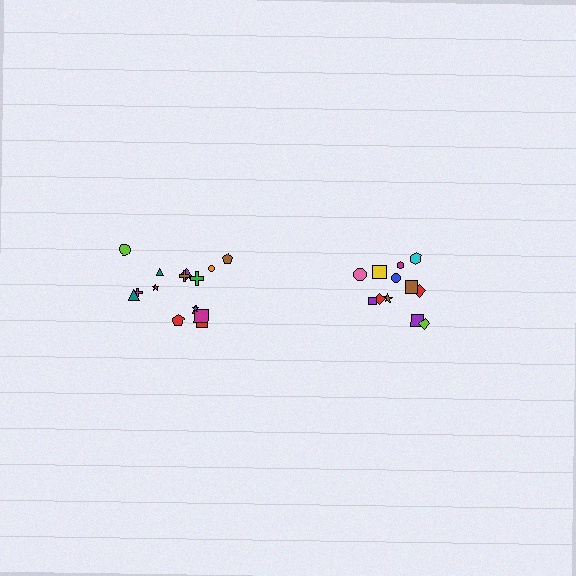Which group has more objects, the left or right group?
The left group.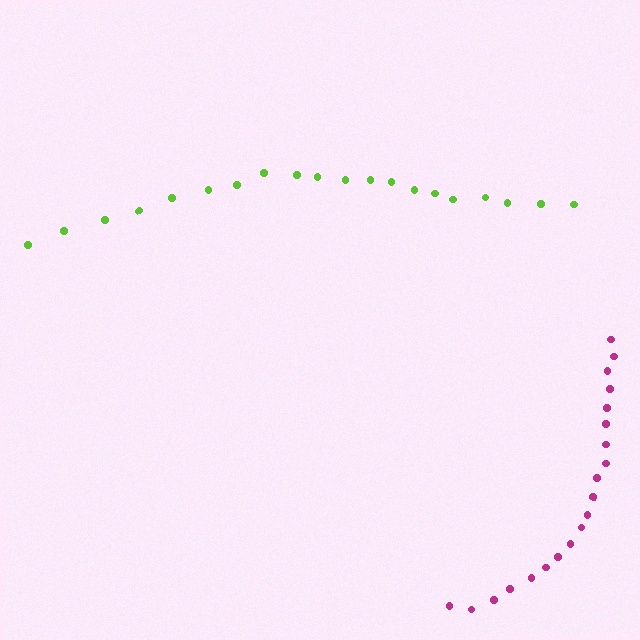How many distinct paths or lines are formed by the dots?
There are 2 distinct paths.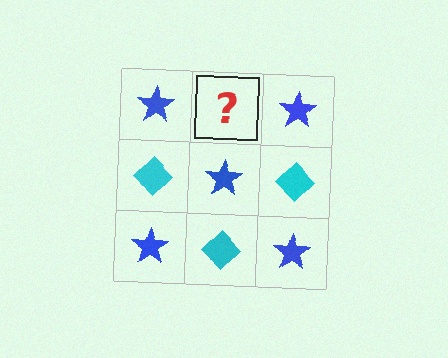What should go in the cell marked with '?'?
The missing cell should contain a cyan diamond.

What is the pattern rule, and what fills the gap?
The rule is that it alternates blue star and cyan diamond in a checkerboard pattern. The gap should be filled with a cyan diamond.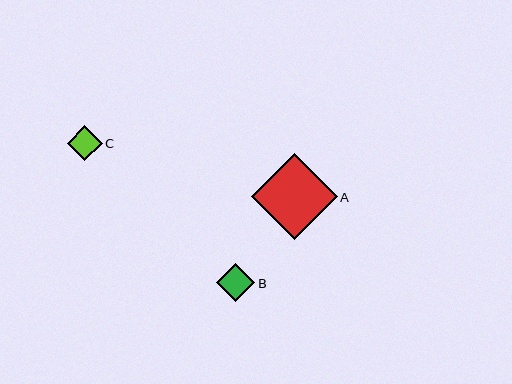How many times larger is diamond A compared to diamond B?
Diamond A is approximately 2.2 times the size of diamond B.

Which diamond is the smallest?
Diamond C is the smallest with a size of approximately 35 pixels.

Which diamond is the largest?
Diamond A is the largest with a size of approximately 86 pixels.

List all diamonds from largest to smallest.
From largest to smallest: A, B, C.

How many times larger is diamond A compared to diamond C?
Diamond A is approximately 2.5 times the size of diamond C.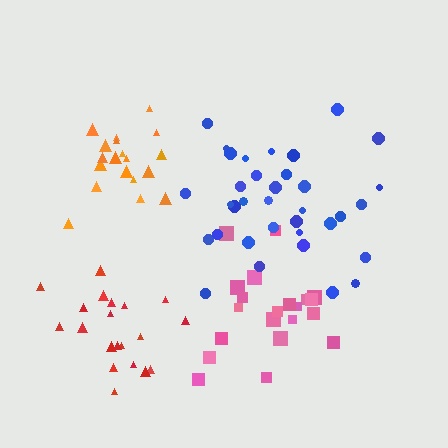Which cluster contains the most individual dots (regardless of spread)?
Blue (35).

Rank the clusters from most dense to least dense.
orange, pink, red, blue.